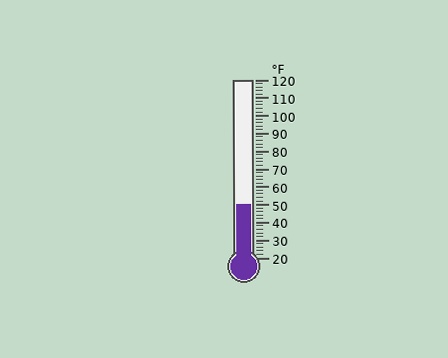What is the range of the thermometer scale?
The thermometer scale ranges from 20°F to 120°F.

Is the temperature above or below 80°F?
The temperature is below 80°F.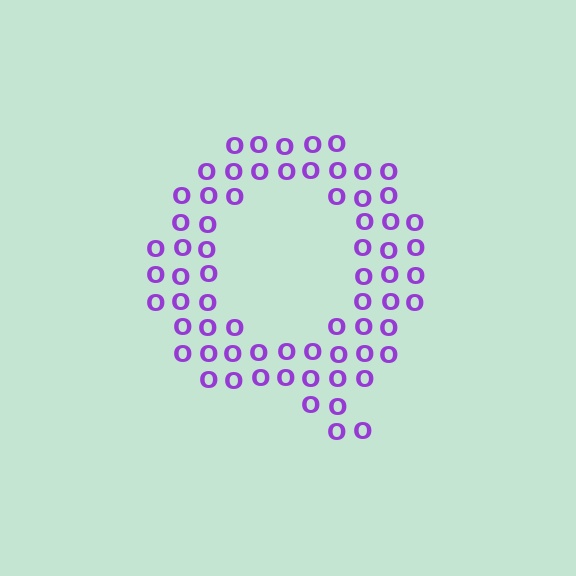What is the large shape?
The large shape is the letter Q.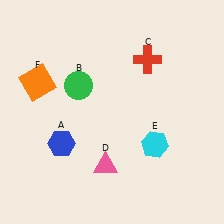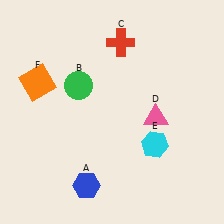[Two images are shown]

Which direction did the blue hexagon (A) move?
The blue hexagon (A) moved down.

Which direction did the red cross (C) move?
The red cross (C) moved left.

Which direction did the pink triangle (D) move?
The pink triangle (D) moved right.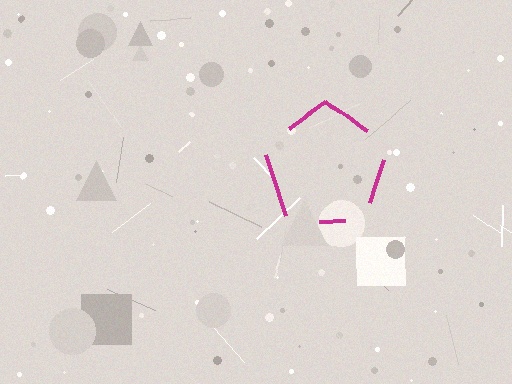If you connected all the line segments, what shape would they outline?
They would outline a pentagon.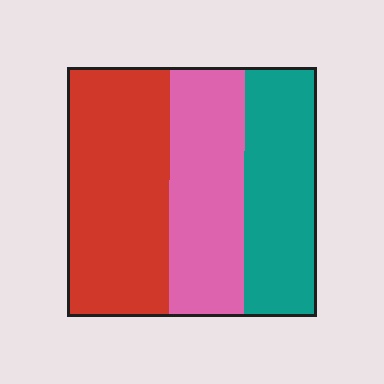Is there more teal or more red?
Red.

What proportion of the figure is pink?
Pink covers 30% of the figure.